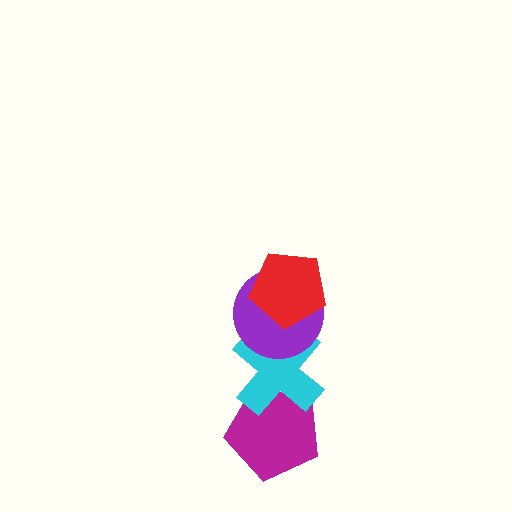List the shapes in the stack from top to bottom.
From top to bottom: the red pentagon, the purple circle, the cyan cross, the magenta pentagon.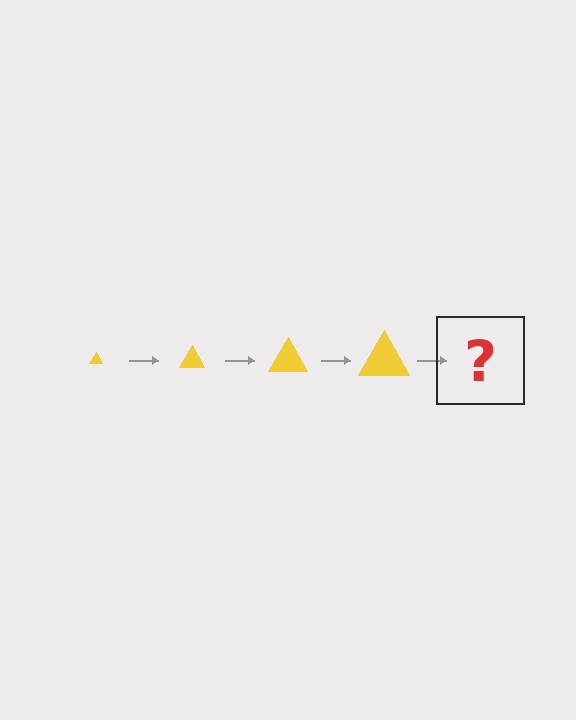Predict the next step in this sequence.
The next step is a yellow triangle, larger than the previous one.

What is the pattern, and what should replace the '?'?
The pattern is that the triangle gets progressively larger each step. The '?' should be a yellow triangle, larger than the previous one.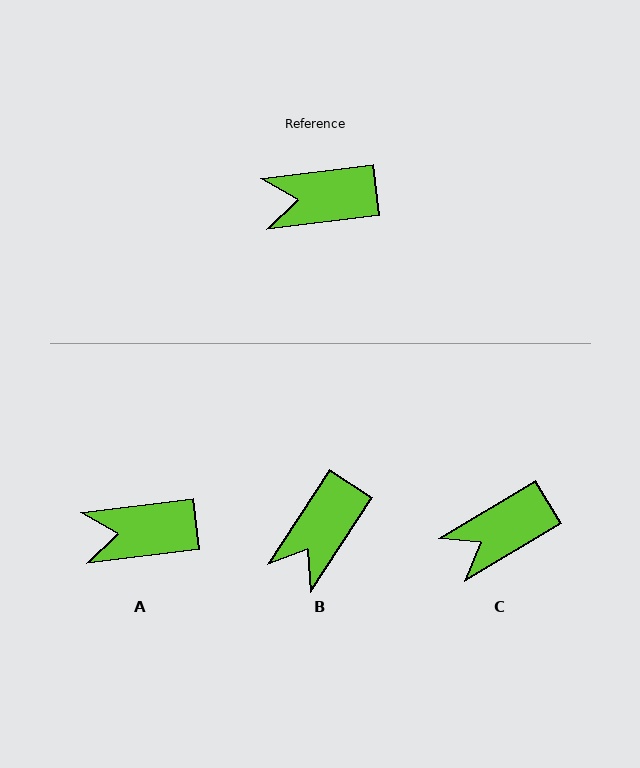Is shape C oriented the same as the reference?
No, it is off by about 24 degrees.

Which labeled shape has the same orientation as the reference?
A.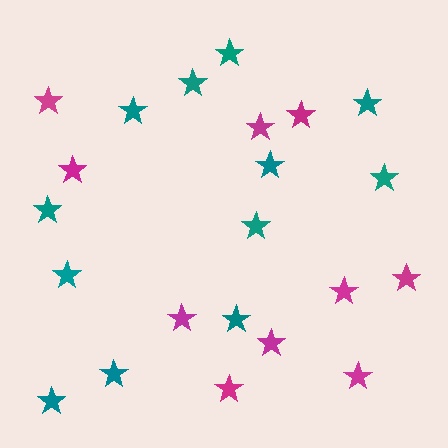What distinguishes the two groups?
There are 2 groups: one group of teal stars (12) and one group of magenta stars (10).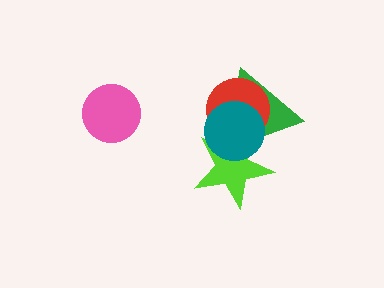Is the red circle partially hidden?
Yes, it is partially covered by another shape.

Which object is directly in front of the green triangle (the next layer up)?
The lime star is directly in front of the green triangle.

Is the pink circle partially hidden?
No, no other shape covers it.